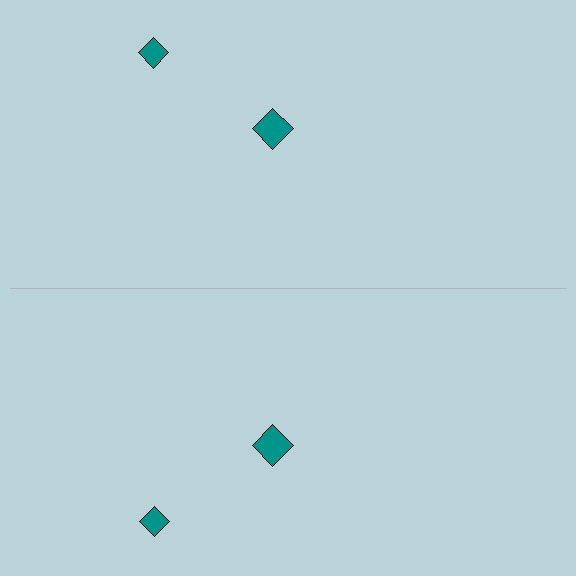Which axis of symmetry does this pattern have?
The pattern has a horizontal axis of symmetry running through the center of the image.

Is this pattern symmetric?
Yes, this pattern has bilateral (reflection) symmetry.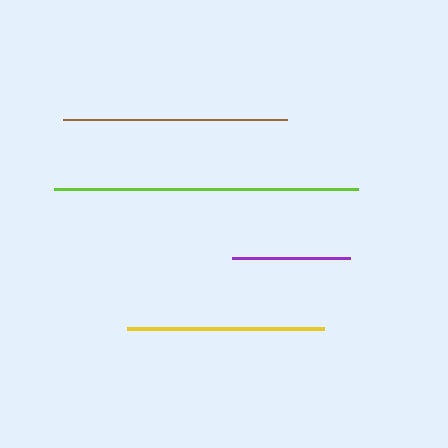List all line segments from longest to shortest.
From longest to shortest: lime, brown, yellow, purple.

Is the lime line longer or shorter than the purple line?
The lime line is longer than the purple line.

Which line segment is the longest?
The lime line is the longest at approximately 304 pixels.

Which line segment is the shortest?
The purple line is the shortest at approximately 118 pixels.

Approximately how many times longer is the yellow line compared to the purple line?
The yellow line is approximately 1.7 times the length of the purple line.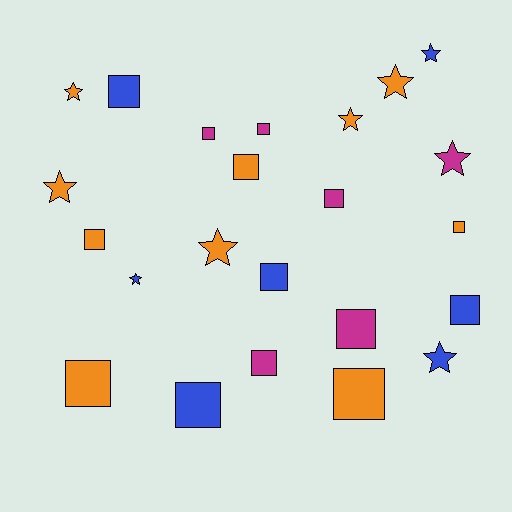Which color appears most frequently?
Orange, with 10 objects.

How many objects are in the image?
There are 23 objects.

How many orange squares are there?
There are 5 orange squares.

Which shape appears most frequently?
Square, with 14 objects.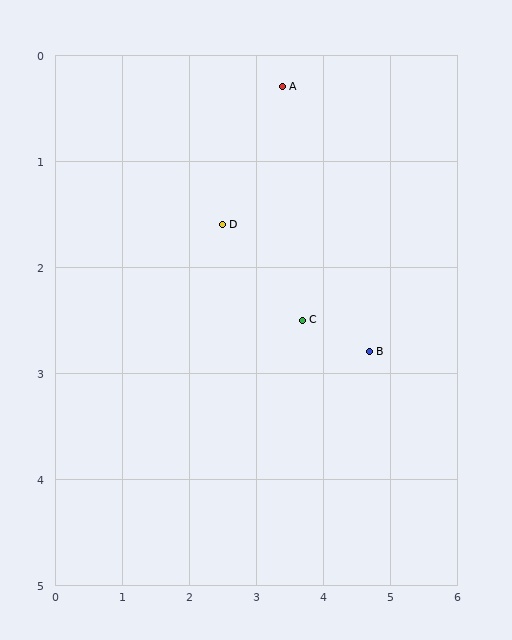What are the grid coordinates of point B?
Point B is at approximately (4.7, 2.8).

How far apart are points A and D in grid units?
Points A and D are about 1.6 grid units apart.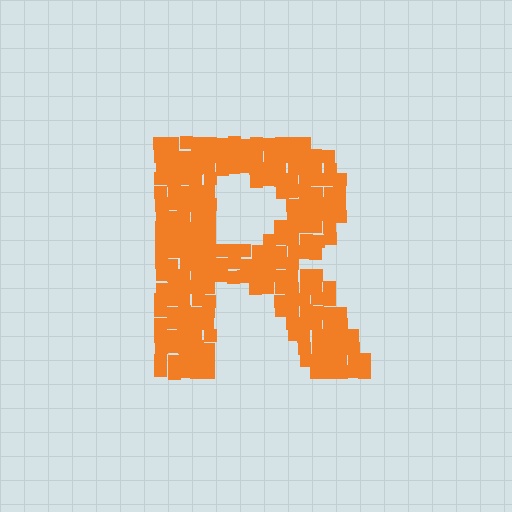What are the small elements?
The small elements are squares.